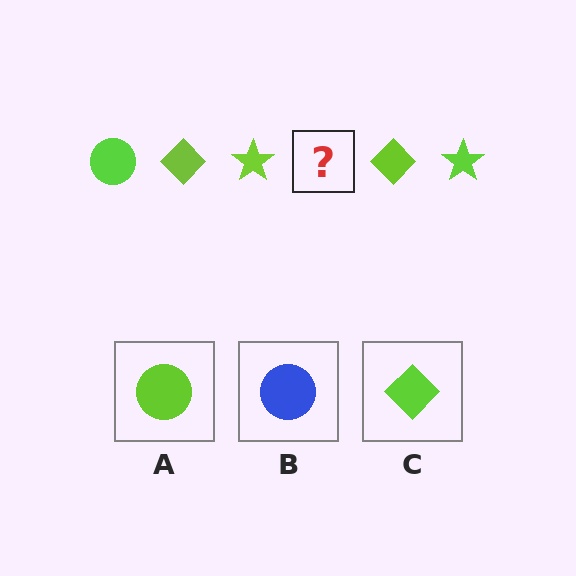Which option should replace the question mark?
Option A.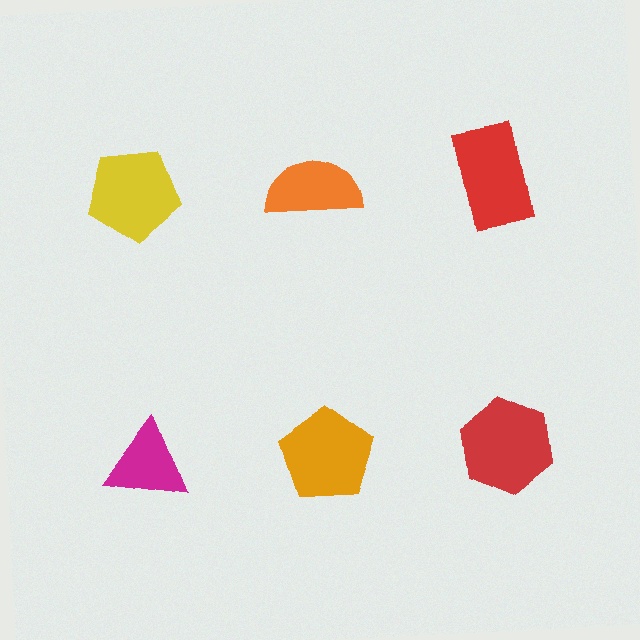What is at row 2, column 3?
A red hexagon.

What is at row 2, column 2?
An orange pentagon.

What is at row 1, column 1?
A yellow pentagon.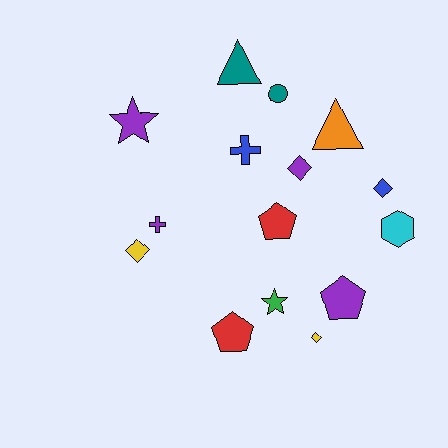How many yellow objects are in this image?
There are 2 yellow objects.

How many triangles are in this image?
There are 2 triangles.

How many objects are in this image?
There are 15 objects.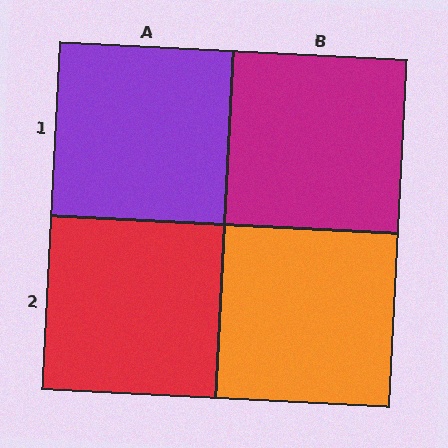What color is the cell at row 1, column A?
Purple.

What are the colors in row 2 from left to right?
Red, orange.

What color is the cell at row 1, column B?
Magenta.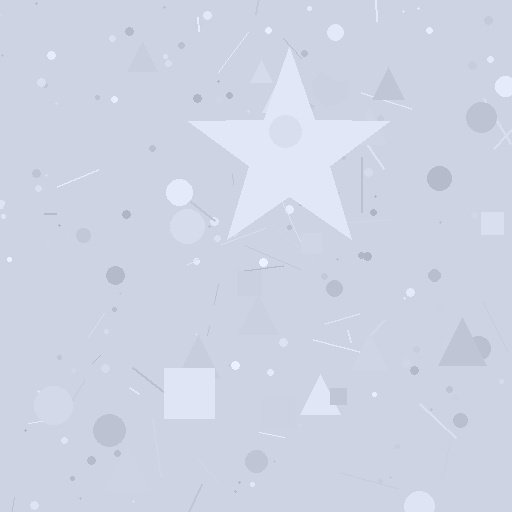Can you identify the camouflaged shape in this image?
The camouflaged shape is a star.